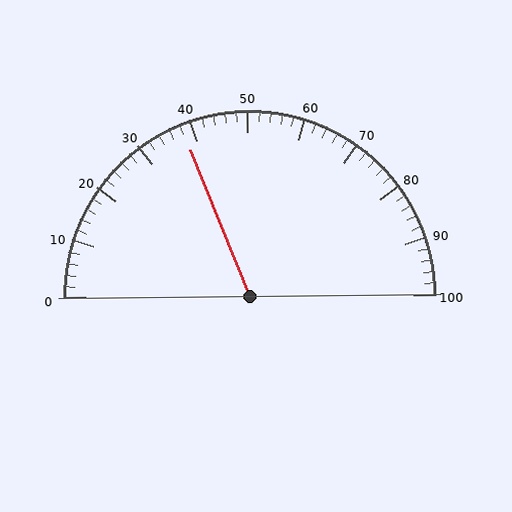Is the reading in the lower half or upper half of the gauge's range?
The reading is in the lower half of the range (0 to 100).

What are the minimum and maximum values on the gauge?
The gauge ranges from 0 to 100.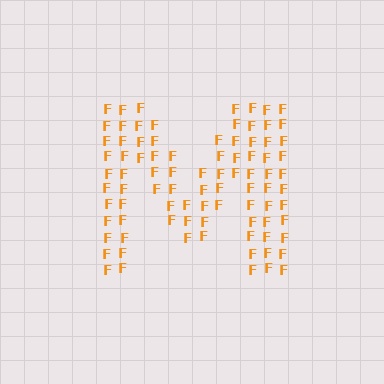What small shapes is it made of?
It is made of small letter F's.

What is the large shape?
The large shape is the letter M.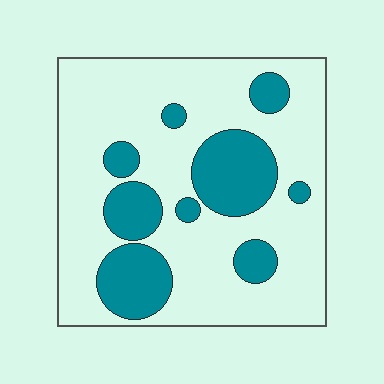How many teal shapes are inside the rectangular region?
9.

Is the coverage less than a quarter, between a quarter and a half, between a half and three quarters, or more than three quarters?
Between a quarter and a half.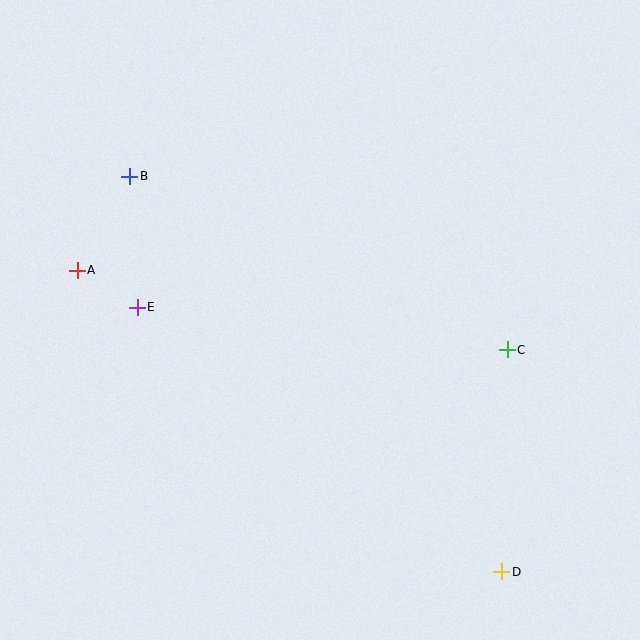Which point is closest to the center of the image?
Point E at (137, 307) is closest to the center.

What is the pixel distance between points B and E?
The distance between B and E is 132 pixels.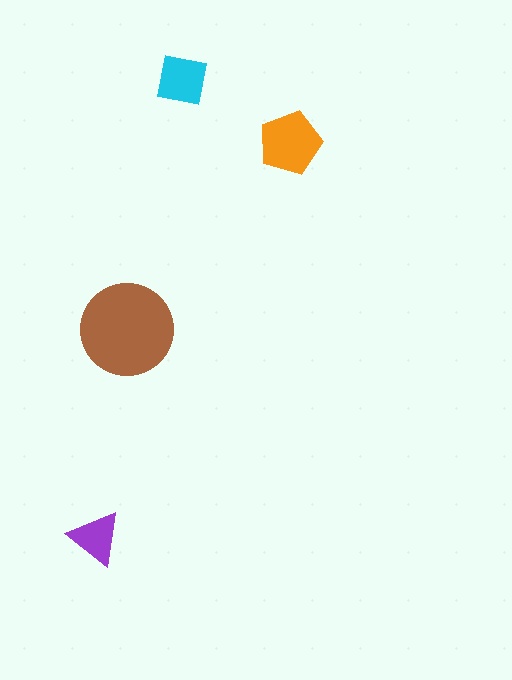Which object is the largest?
The brown circle.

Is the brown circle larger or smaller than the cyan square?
Larger.